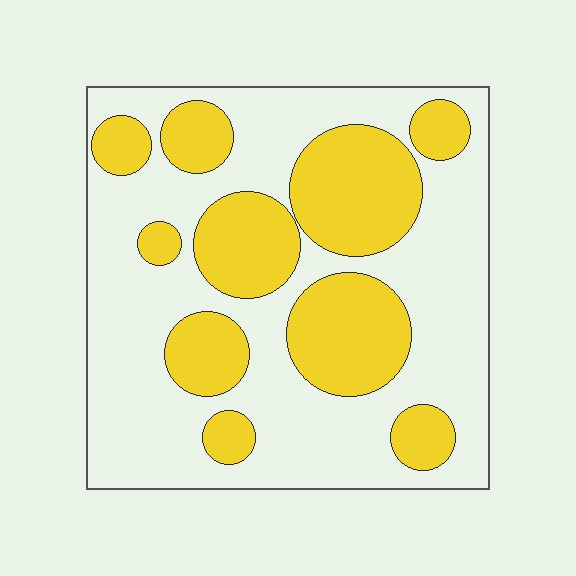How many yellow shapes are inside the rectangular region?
10.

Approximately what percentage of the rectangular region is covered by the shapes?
Approximately 35%.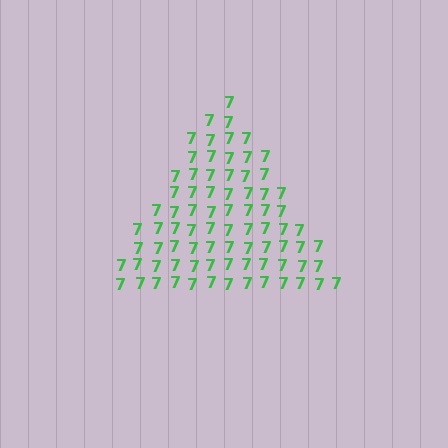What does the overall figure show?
The overall figure shows a triangle.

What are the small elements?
The small elements are digit 7's.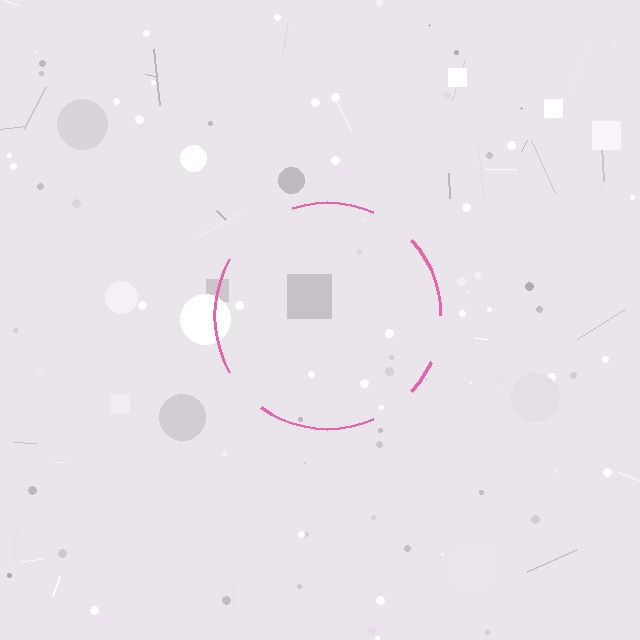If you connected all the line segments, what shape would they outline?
They would outline a circle.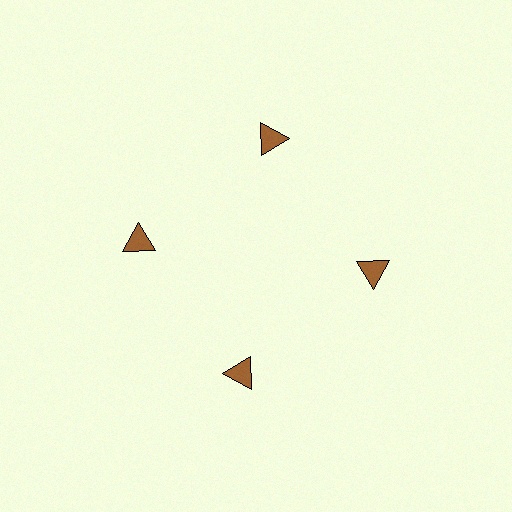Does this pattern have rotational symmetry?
Yes, this pattern has 4-fold rotational symmetry. It looks the same after rotating 90 degrees around the center.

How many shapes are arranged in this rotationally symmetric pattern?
There are 4 shapes, arranged in 4 groups of 1.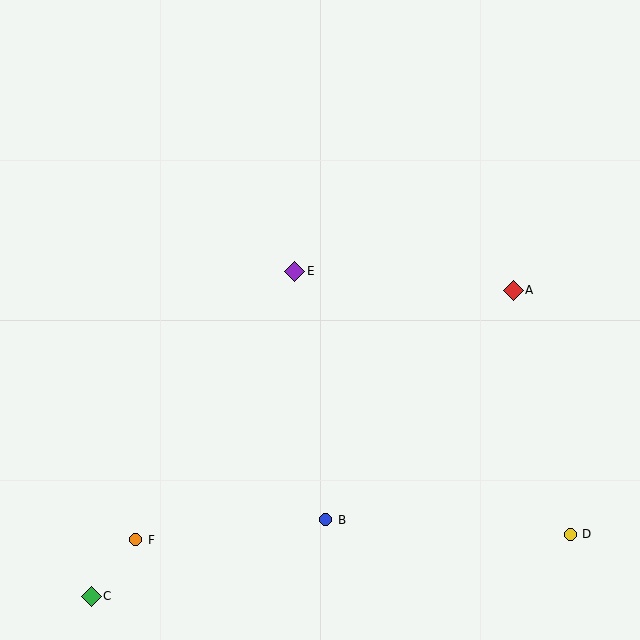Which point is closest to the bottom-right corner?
Point D is closest to the bottom-right corner.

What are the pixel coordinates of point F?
Point F is at (136, 540).